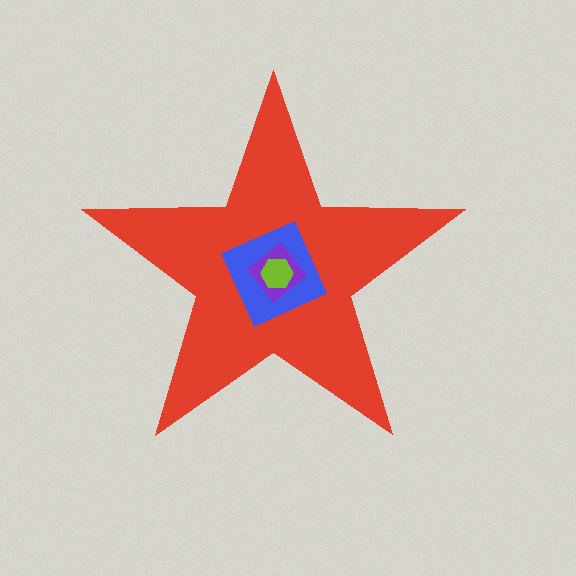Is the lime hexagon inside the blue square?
Yes.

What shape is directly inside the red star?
The blue square.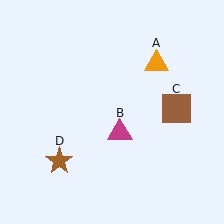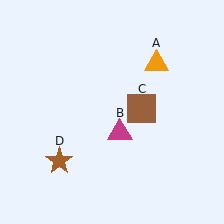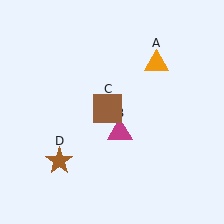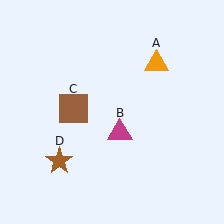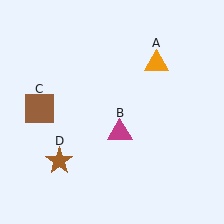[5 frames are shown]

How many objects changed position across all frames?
1 object changed position: brown square (object C).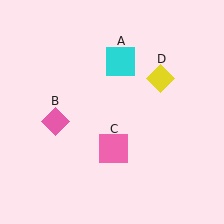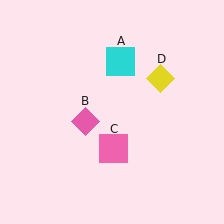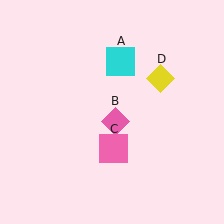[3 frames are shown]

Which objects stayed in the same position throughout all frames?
Cyan square (object A) and pink square (object C) and yellow diamond (object D) remained stationary.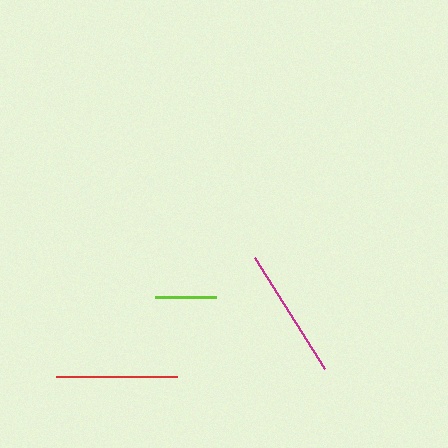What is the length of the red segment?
The red segment is approximately 121 pixels long.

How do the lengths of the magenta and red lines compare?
The magenta and red lines are approximately the same length.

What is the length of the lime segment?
The lime segment is approximately 60 pixels long.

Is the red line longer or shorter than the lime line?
The red line is longer than the lime line.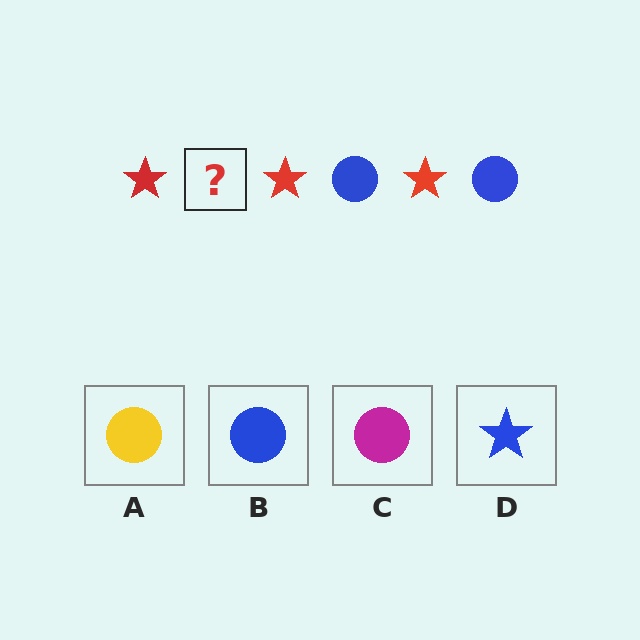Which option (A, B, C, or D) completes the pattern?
B.